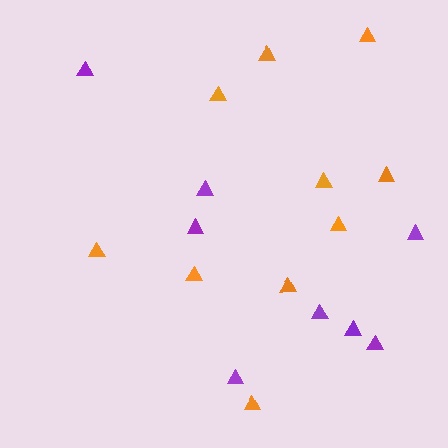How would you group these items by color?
There are 2 groups: one group of orange triangles (10) and one group of purple triangles (8).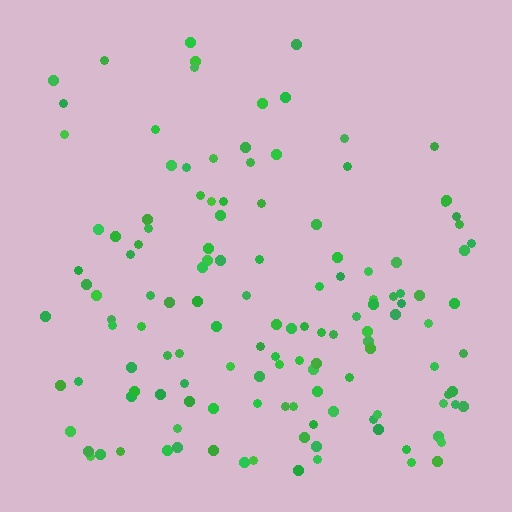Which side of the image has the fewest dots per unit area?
The top.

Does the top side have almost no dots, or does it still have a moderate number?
Still a moderate number, just noticeably fewer than the bottom.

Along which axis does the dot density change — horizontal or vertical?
Vertical.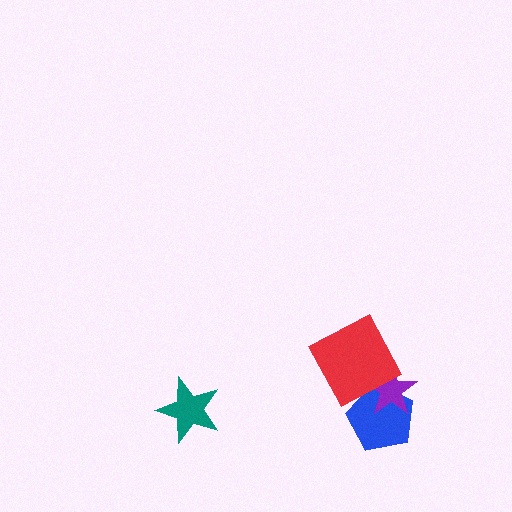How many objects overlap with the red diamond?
2 objects overlap with the red diamond.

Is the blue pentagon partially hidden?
Yes, it is partially covered by another shape.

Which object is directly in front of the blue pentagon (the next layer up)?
The purple star is directly in front of the blue pentagon.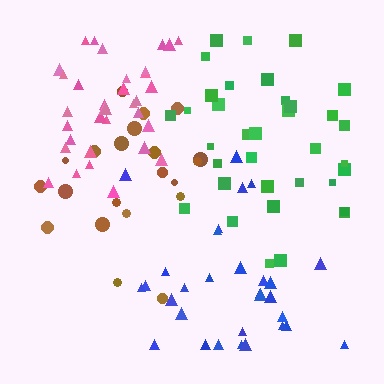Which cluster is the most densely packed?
Pink.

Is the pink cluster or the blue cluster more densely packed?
Pink.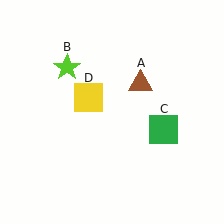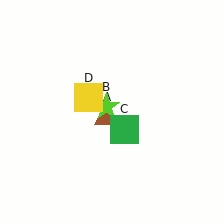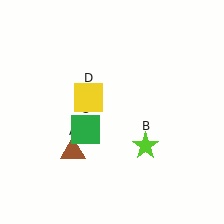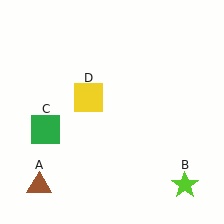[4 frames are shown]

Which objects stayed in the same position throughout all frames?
Yellow square (object D) remained stationary.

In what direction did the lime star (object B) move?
The lime star (object B) moved down and to the right.